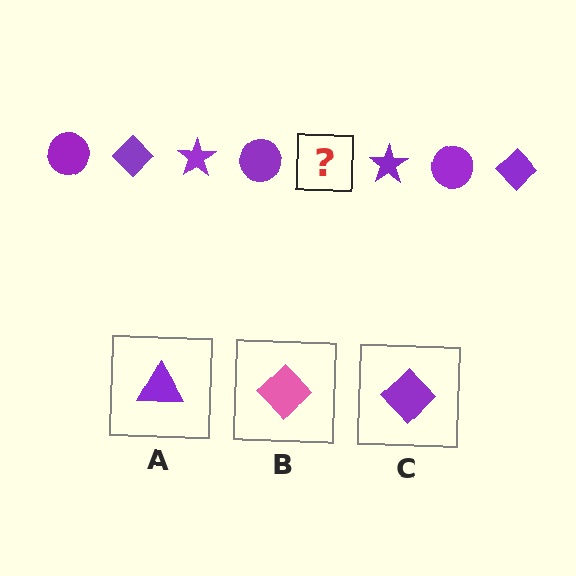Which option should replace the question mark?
Option C.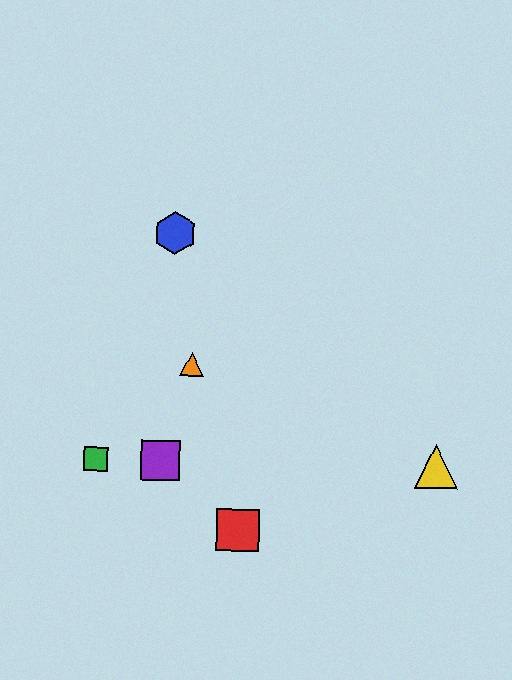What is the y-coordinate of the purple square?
The purple square is at y≈460.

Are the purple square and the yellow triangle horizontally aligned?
Yes, both are at y≈460.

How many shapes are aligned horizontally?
3 shapes (the green square, the yellow triangle, the purple square) are aligned horizontally.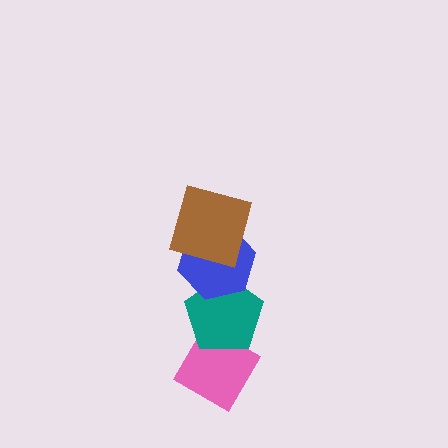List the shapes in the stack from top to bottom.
From top to bottom: the brown square, the blue hexagon, the teal pentagon, the pink diamond.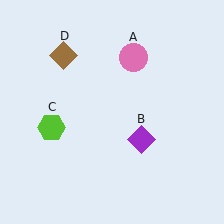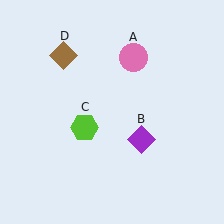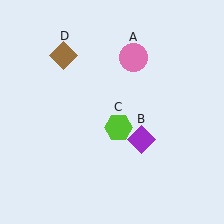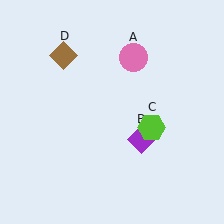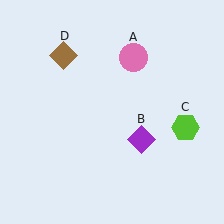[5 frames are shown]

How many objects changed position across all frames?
1 object changed position: lime hexagon (object C).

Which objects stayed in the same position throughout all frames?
Pink circle (object A) and purple diamond (object B) and brown diamond (object D) remained stationary.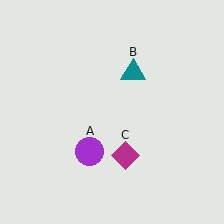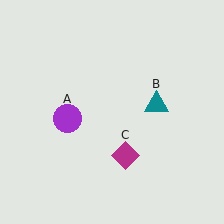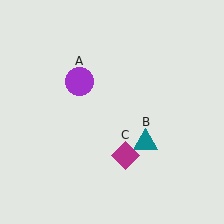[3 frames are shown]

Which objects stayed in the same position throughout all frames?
Magenta diamond (object C) remained stationary.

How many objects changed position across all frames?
2 objects changed position: purple circle (object A), teal triangle (object B).